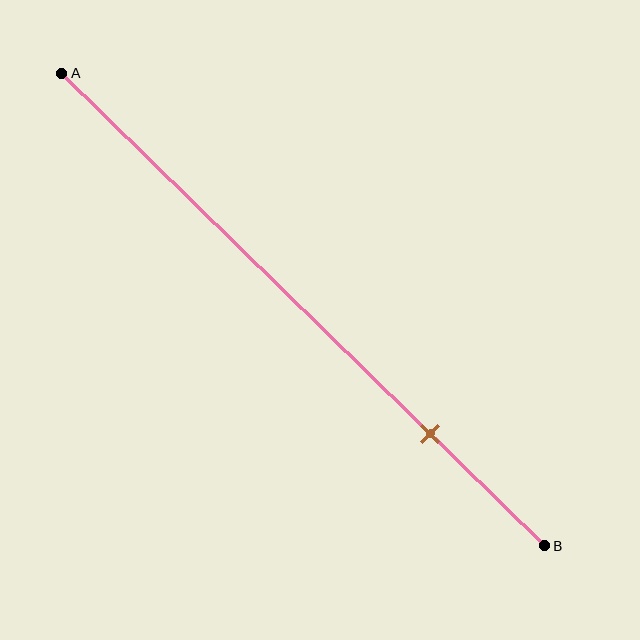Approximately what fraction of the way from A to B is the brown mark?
The brown mark is approximately 75% of the way from A to B.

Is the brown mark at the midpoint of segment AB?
No, the mark is at about 75% from A, not at the 50% midpoint.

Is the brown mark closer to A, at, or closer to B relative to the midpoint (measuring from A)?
The brown mark is closer to point B than the midpoint of segment AB.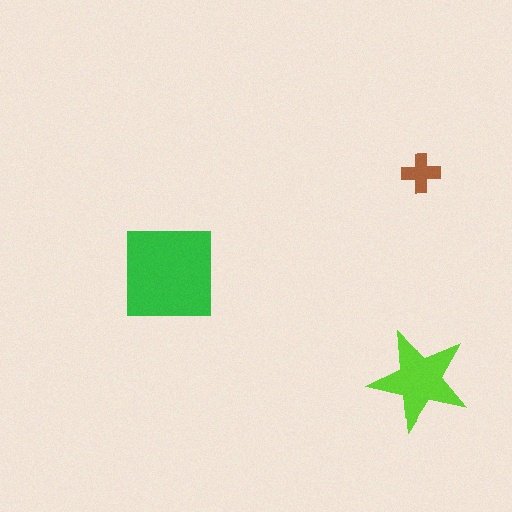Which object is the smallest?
The brown cross.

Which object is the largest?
The green square.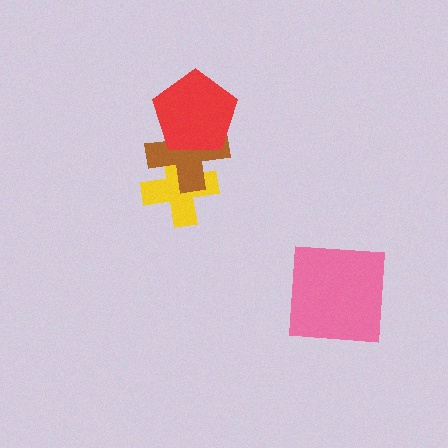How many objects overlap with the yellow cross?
1 object overlaps with the yellow cross.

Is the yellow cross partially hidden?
Yes, it is partially covered by another shape.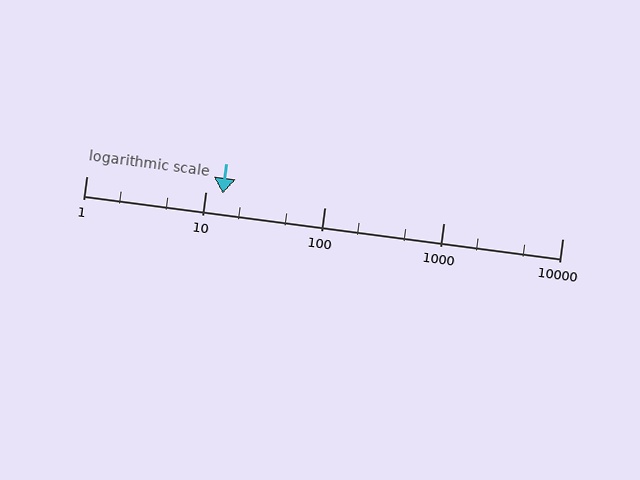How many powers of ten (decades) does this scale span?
The scale spans 4 decades, from 1 to 10000.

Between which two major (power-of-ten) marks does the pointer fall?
The pointer is between 10 and 100.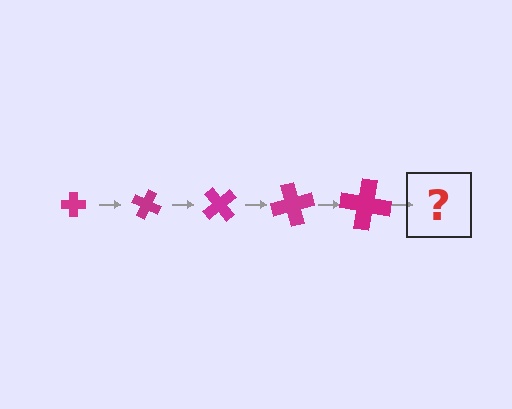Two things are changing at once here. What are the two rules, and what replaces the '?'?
The two rules are that the cross grows larger each step and it rotates 25 degrees each step. The '?' should be a cross, larger than the previous one and rotated 125 degrees from the start.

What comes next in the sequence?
The next element should be a cross, larger than the previous one and rotated 125 degrees from the start.